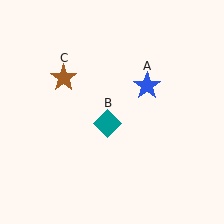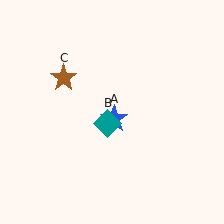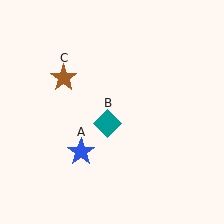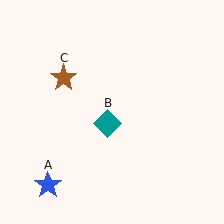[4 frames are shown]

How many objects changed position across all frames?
1 object changed position: blue star (object A).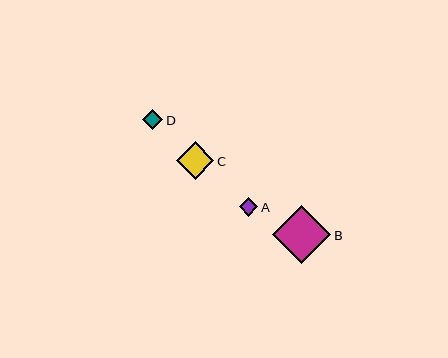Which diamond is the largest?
Diamond B is the largest with a size of approximately 58 pixels.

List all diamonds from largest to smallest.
From largest to smallest: B, C, D, A.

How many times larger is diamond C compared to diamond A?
Diamond C is approximately 2.0 times the size of diamond A.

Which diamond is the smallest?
Diamond A is the smallest with a size of approximately 19 pixels.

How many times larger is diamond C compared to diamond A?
Diamond C is approximately 2.0 times the size of diamond A.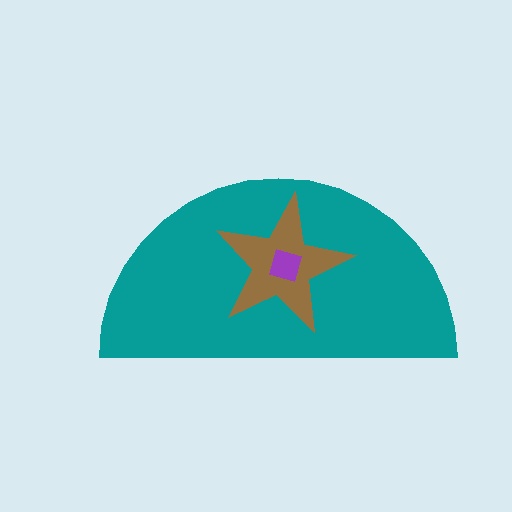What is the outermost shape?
The teal semicircle.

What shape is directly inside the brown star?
The purple square.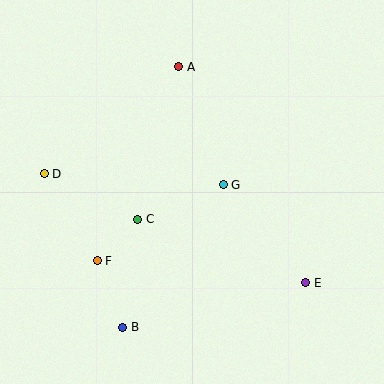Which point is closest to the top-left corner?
Point D is closest to the top-left corner.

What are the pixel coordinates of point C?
Point C is at (138, 219).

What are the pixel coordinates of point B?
Point B is at (123, 327).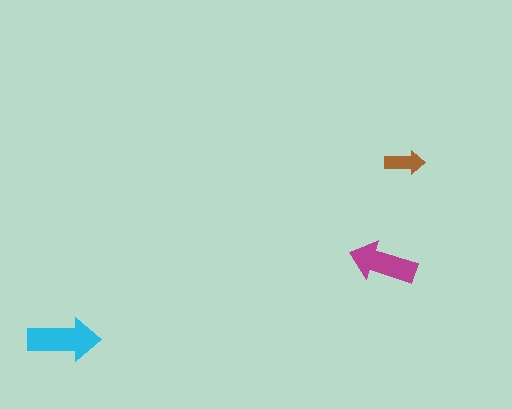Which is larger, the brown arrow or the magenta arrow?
The magenta one.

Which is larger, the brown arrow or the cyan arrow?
The cyan one.